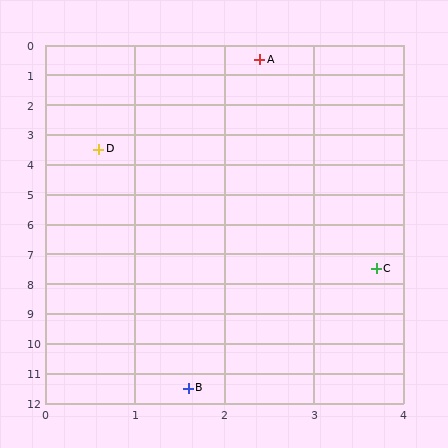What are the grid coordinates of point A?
Point A is at approximately (2.4, 0.5).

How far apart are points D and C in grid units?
Points D and C are about 5.1 grid units apart.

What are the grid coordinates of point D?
Point D is at approximately (0.6, 3.5).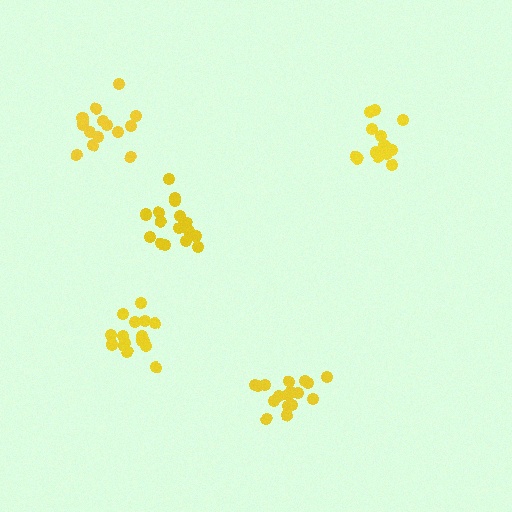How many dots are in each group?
Group 1: 15 dots, Group 2: 14 dots, Group 3: 17 dots, Group 4: 18 dots, Group 5: 17 dots (81 total).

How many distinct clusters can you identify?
There are 5 distinct clusters.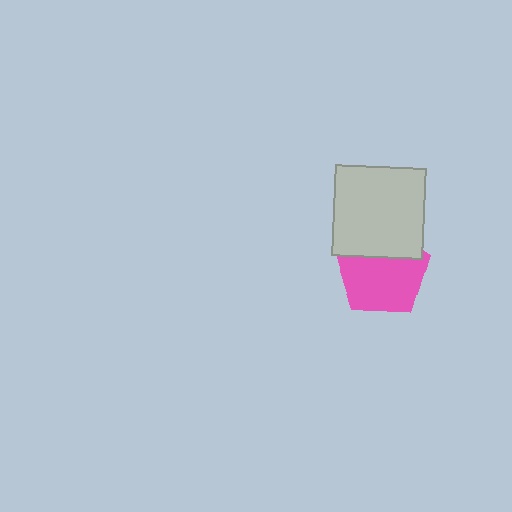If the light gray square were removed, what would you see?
You would see the complete pink pentagon.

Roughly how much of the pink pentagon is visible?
Most of it is visible (roughly 66%).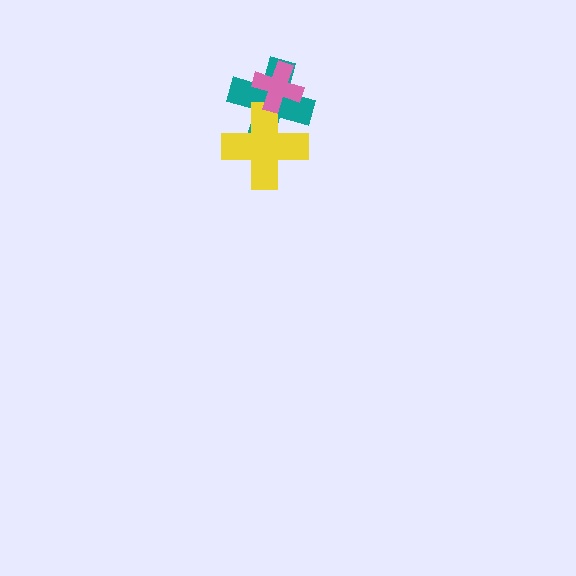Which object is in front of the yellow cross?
The pink cross is in front of the yellow cross.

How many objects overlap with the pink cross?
2 objects overlap with the pink cross.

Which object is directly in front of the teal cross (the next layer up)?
The yellow cross is directly in front of the teal cross.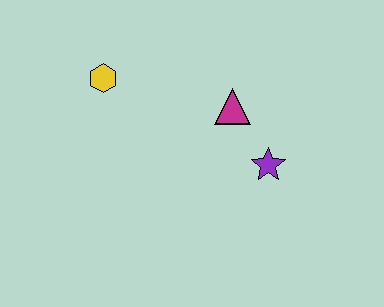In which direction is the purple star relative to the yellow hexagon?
The purple star is to the right of the yellow hexagon.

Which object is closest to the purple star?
The magenta triangle is closest to the purple star.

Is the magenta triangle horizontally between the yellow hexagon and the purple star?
Yes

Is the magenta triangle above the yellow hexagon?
No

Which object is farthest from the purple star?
The yellow hexagon is farthest from the purple star.